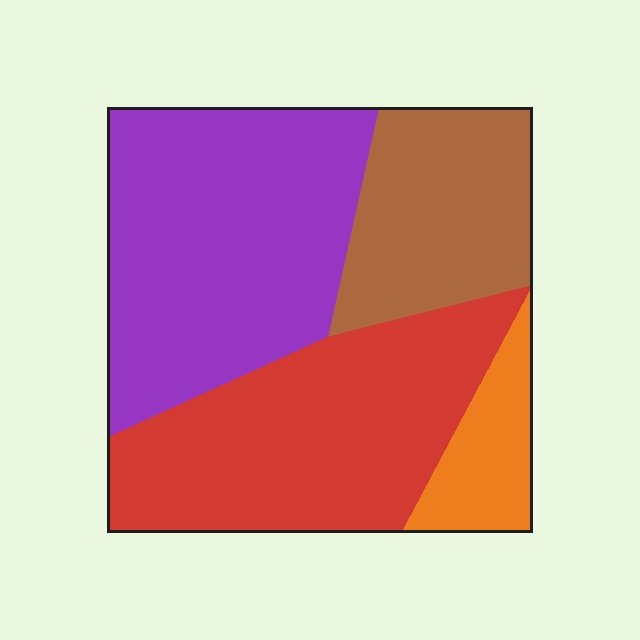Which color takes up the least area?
Orange, at roughly 10%.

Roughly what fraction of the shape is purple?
Purple takes up between a third and a half of the shape.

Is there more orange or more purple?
Purple.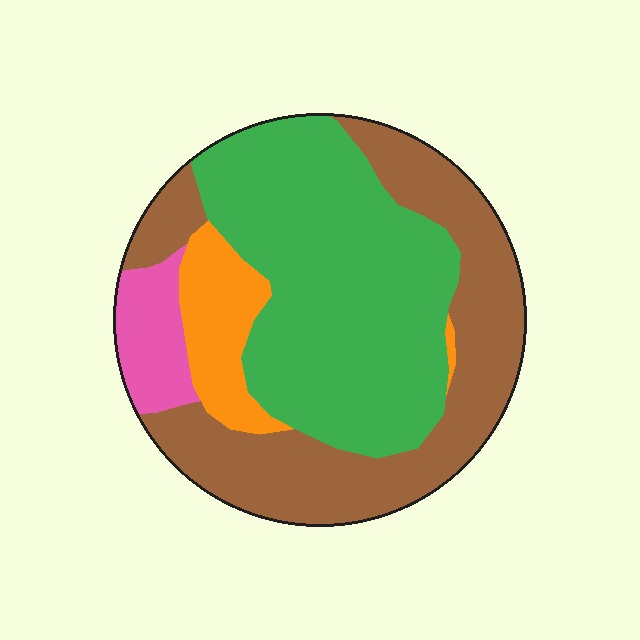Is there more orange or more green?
Green.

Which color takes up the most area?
Green, at roughly 45%.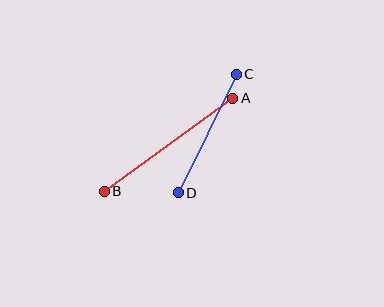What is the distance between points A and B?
The distance is approximately 159 pixels.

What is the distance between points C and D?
The distance is approximately 132 pixels.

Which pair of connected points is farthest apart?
Points A and B are farthest apart.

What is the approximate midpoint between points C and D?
The midpoint is at approximately (207, 133) pixels.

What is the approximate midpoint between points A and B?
The midpoint is at approximately (169, 145) pixels.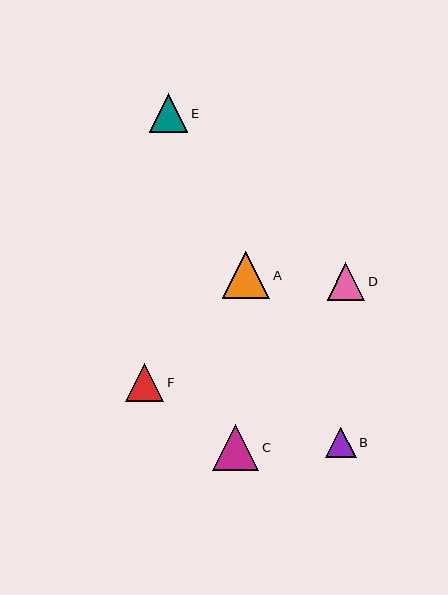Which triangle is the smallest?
Triangle B is the smallest with a size of approximately 31 pixels.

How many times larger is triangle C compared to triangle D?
Triangle C is approximately 1.2 times the size of triangle D.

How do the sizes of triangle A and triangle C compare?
Triangle A and triangle C are approximately the same size.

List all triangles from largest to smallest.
From largest to smallest: A, C, E, F, D, B.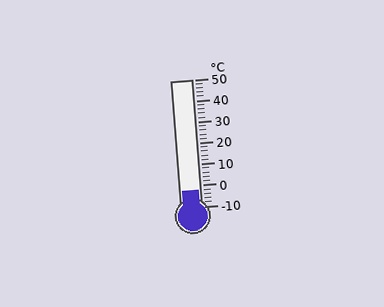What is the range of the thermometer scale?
The thermometer scale ranges from -10°C to 50°C.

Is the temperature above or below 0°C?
The temperature is below 0°C.